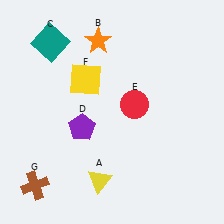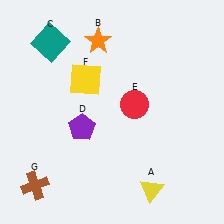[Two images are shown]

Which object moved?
The yellow triangle (A) moved right.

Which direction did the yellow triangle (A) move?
The yellow triangle (A) moved right.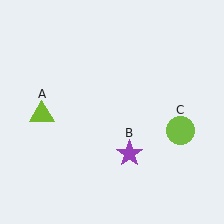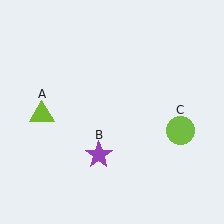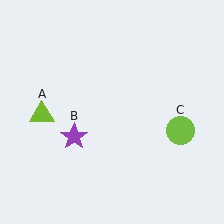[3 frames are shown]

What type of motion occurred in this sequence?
The purple star (object B) rotated clockwise around the center of the scene.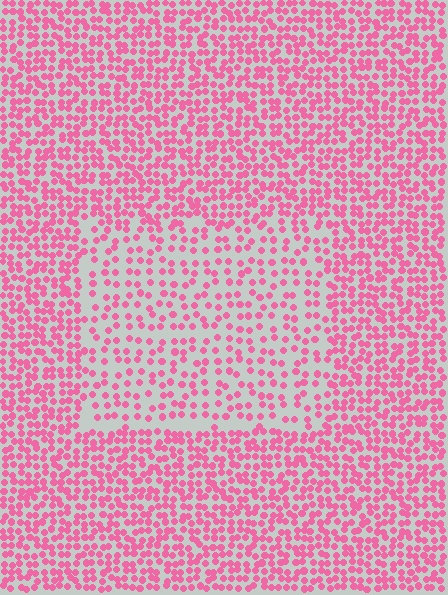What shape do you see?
I see a rectangle.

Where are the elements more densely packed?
The elements are more densely packed outside the rectangle boundary.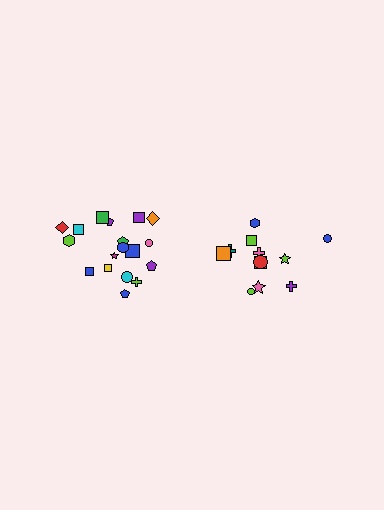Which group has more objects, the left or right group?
The left group.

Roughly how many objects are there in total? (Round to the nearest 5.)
Roughly 30 objects in total.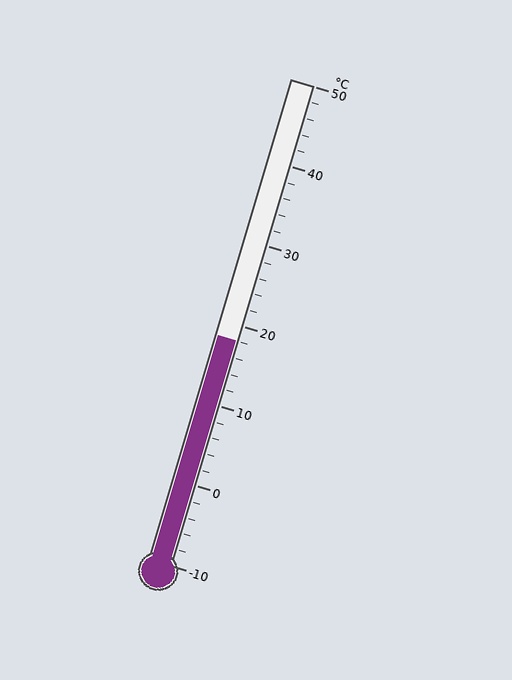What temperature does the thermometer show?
The thermometer shows approximately 18°C.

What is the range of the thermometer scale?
The thermometer scale ranges from -10°C to 50°C.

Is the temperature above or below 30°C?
The temperature is below 30°C.